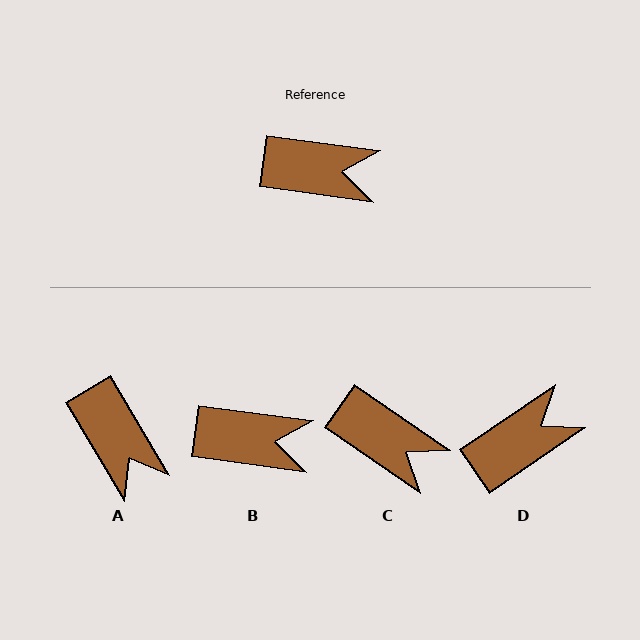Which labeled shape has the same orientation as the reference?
B.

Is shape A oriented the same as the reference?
No, it is off by about 51 degrees.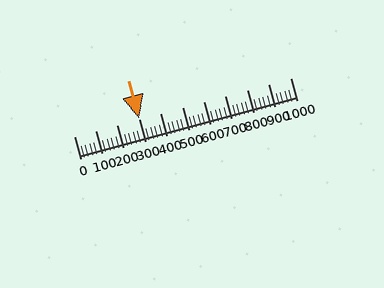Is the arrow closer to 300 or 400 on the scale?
The arrow is closer to 300.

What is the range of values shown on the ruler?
The ruler shows values from 0 to 1000.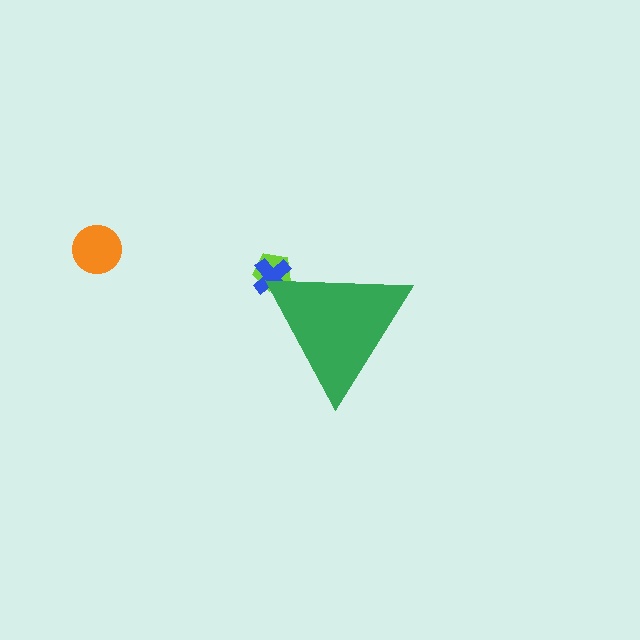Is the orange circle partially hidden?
No, the orange circle is fully visible.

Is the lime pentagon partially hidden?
Yes, the lime pentagon is partially hidden behind the green triangle.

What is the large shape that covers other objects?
A green triangle.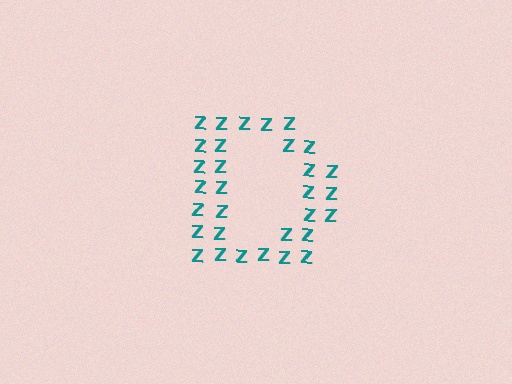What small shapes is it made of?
It is made of small letter Z's.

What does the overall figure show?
The overall figure shows the letter D.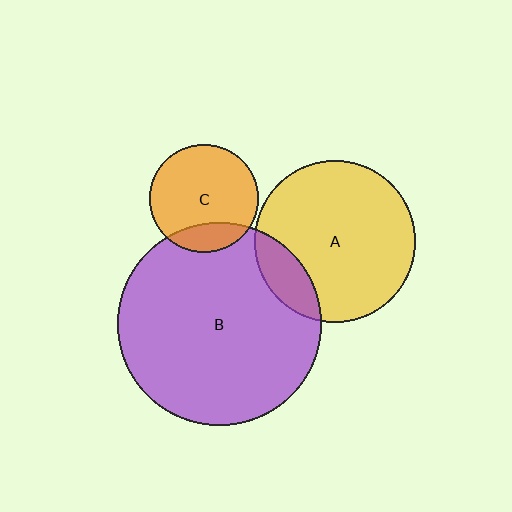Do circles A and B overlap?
Yes.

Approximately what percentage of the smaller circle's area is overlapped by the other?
Approximately 15%.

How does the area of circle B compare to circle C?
Approximately 3.5 times.